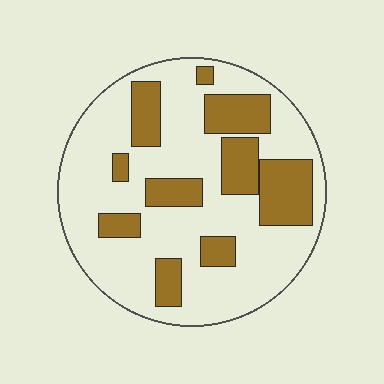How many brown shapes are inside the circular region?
10.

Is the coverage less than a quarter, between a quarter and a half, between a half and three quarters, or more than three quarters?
Between a quarter and a half.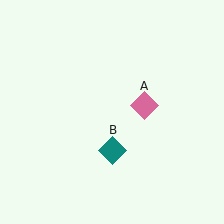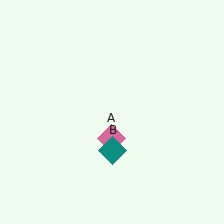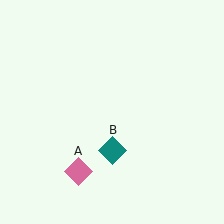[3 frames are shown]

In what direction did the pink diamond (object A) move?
The pink diamond (object A) moved down and to the left.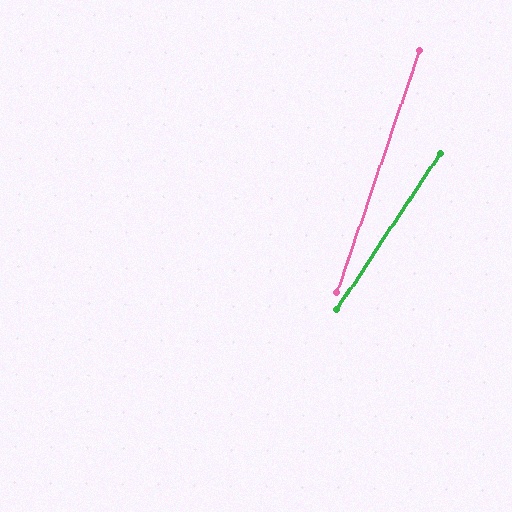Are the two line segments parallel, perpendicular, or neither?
Neither parallel nor perpendicular — they differ by about 15°.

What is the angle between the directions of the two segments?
Approximately 15 degrees.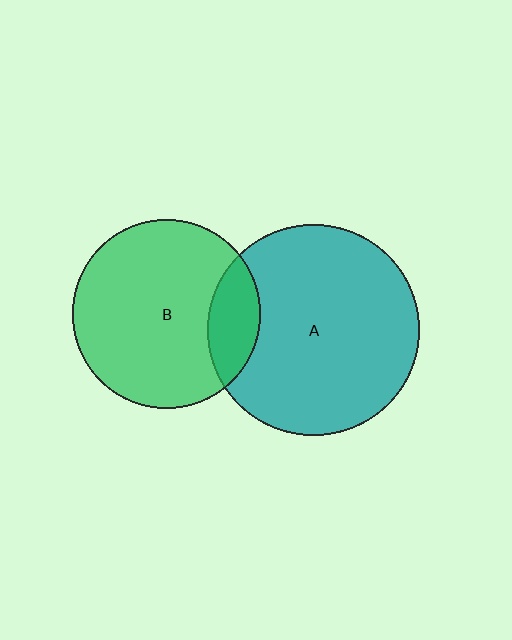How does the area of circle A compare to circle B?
Approximately 1.3 times.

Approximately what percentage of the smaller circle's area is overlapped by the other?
Approximately 15%.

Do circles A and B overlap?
Yes.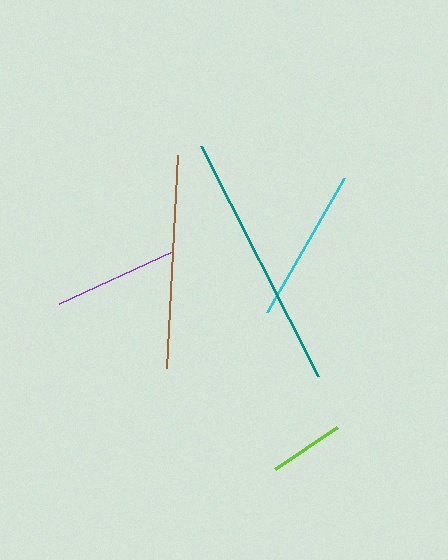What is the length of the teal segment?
The teal segment is approximately 259 pixels long.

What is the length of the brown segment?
The brown segment is approximately 214 pixels long.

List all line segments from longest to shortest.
From longest to shortest: teal, brown, cyan, purple, lime.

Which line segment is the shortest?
The lime line is the shortest at approximately 75 pixels.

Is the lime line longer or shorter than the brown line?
The brown line is longer than the lime line.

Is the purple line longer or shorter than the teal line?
The teal line is longer than the purple line.